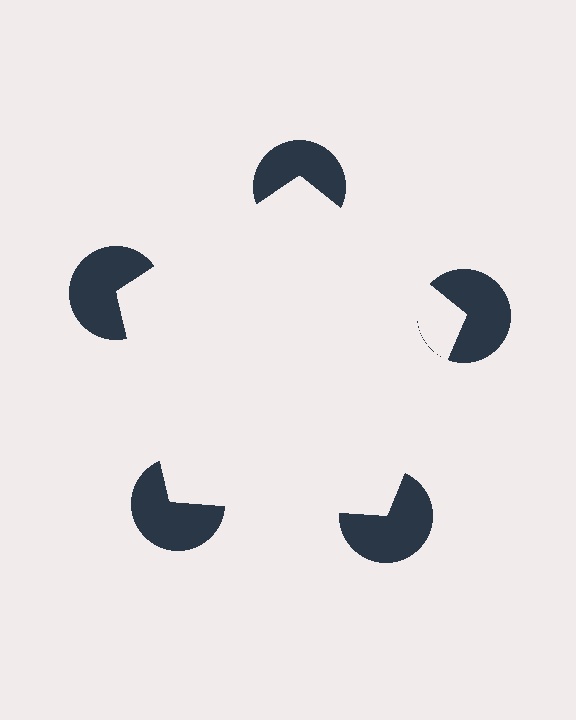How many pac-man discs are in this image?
There are 5 — one at each vertex of the illusory pentagon.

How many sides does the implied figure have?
5 sides.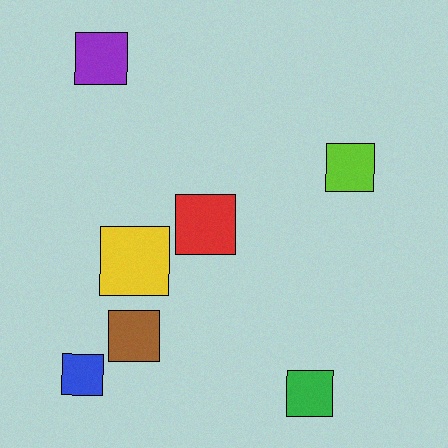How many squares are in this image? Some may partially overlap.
There are 7 squares.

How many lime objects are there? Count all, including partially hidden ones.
There is 1 lime object.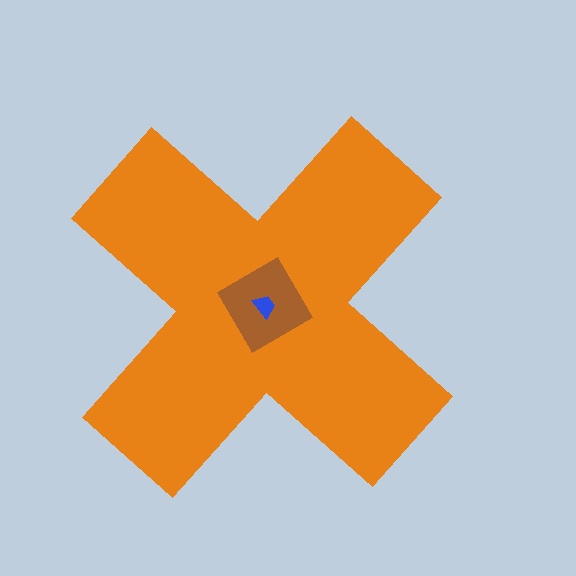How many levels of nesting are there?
3.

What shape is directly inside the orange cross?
The brown diamond.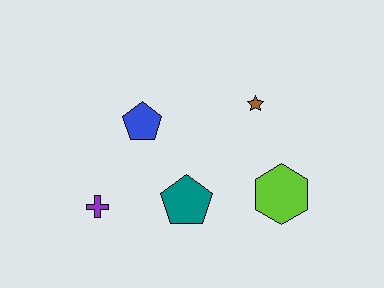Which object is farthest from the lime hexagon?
The purple cross is farthest from the lime hexagon.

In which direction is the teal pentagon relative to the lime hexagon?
The teal pentagon is to the left of the lime hexagon.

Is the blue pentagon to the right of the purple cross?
Yes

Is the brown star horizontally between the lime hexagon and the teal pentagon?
Yes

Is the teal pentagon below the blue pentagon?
Yes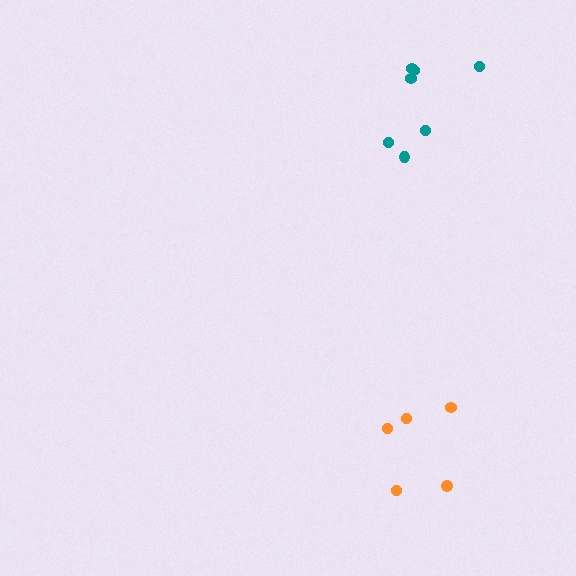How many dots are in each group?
Group 1: 5 dots, Group 2: 7 dots (12 total).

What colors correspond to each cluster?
The clusters are colored: orange, teal.